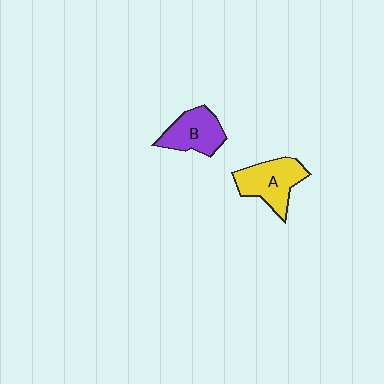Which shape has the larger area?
Shape A (yellow).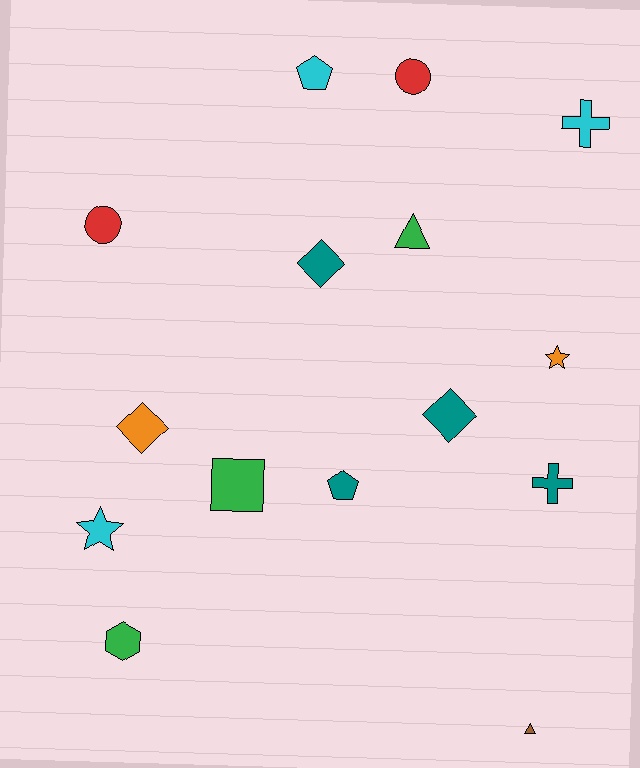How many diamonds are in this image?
There are 3 diamonds.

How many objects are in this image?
There are 15 objects.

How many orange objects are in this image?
There are 2 orange objects.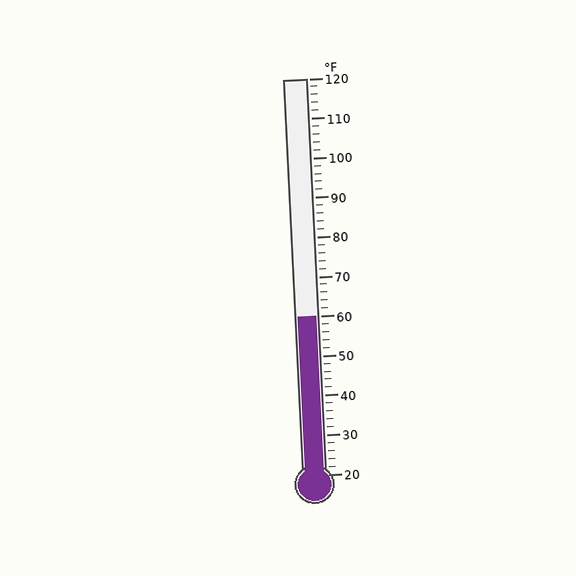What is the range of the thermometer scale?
The thermometer scale ranges from 20°F to 120°F.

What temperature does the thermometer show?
The thermometer shows approximately 60°F.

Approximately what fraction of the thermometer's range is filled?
The thermometer is filled to approximately 40% of its range.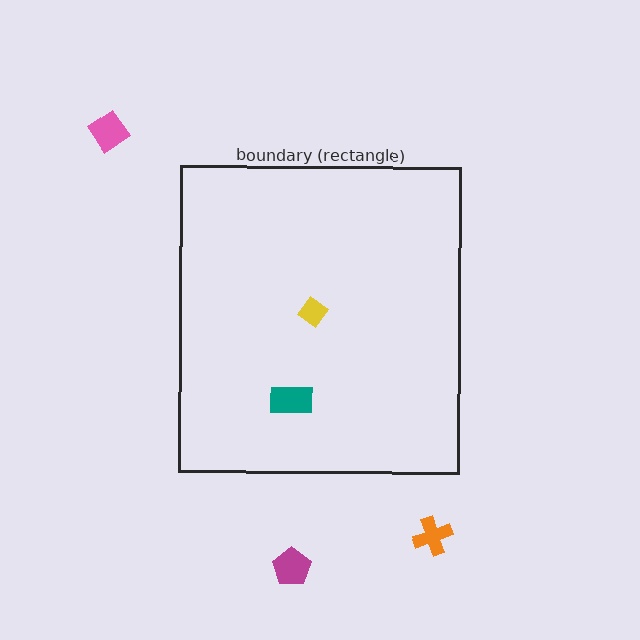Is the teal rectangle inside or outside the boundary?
Inside.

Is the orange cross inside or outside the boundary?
Outside.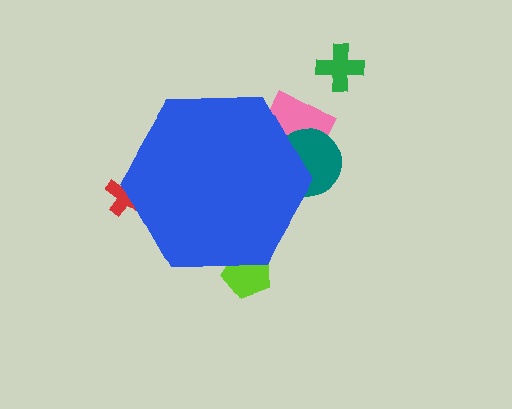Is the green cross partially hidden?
No, the green cross is fully visible.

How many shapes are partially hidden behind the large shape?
4 shapes are partially hidden.